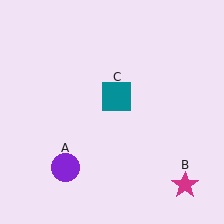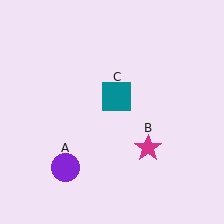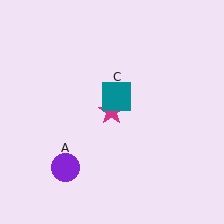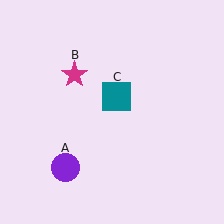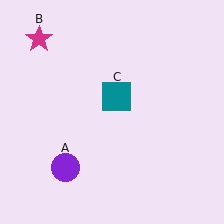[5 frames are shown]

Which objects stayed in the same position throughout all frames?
Purple circle (object A) and teal square (object C) remained stationary.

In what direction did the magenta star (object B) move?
The magenta star (object B) moved up and to the left.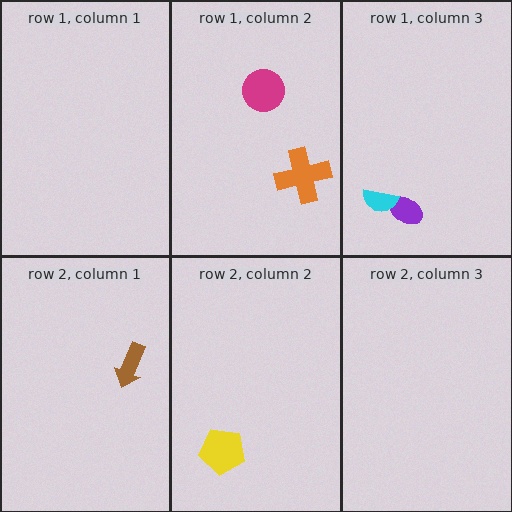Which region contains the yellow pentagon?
The row 2, column 2 region.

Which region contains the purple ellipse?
The row 1, column 3 region.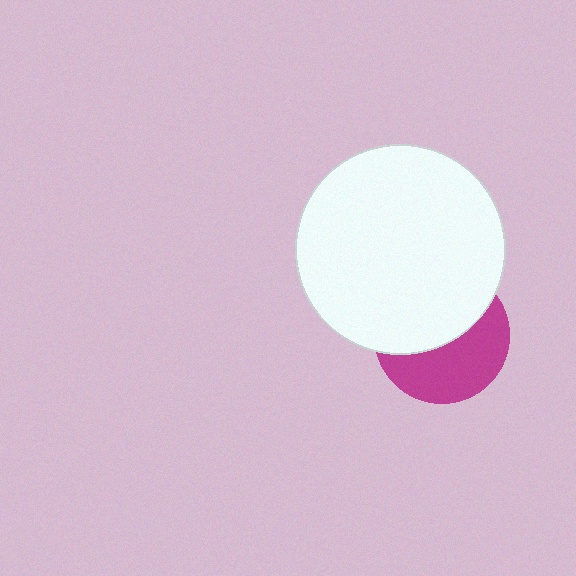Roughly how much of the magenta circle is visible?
About half of it is visible (roughly 48%).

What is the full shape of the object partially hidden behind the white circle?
The partially hidden object is a magenta circle.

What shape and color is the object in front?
The object in front is a white circle.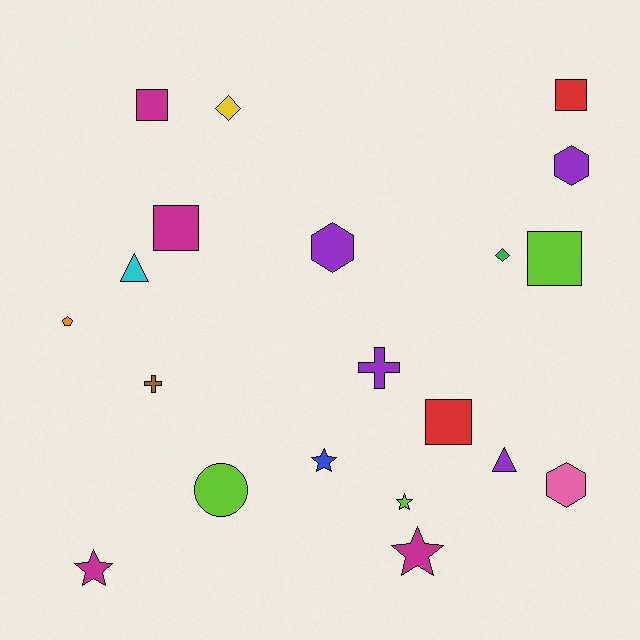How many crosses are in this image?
There are 2 crosses.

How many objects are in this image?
There are 20 objects.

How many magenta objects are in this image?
There are 4 magenta objects.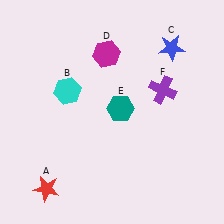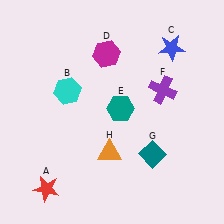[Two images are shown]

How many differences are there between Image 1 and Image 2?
There are 2 differences between the two images.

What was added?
A teal diamond (G), an orange triangle (H) were added in Image 2.